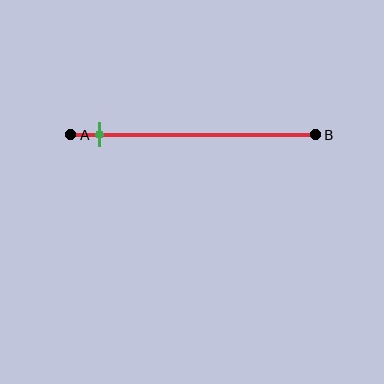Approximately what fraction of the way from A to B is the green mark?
The green mark is approximately 10% of the way from A to B.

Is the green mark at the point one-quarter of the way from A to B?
No, the mark is at about 10% from A, not at the 25% one-quarter point.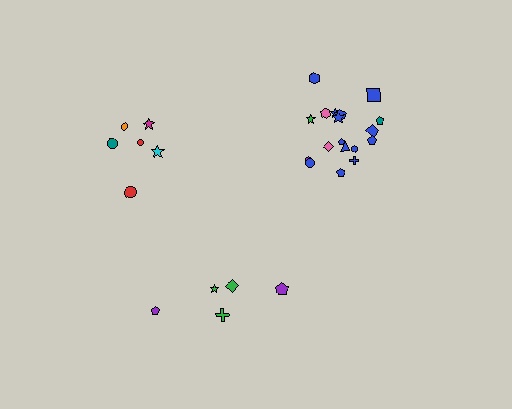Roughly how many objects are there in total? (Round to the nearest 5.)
Roughly 30 objects in total.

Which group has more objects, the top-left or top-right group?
The top-right group.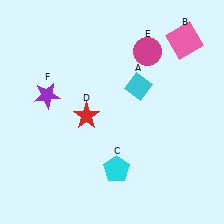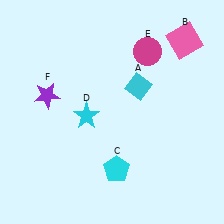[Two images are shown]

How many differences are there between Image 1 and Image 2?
There is 1 difference between the two images.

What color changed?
The star (D) changed from red in Image 1 to cyan in Image 2.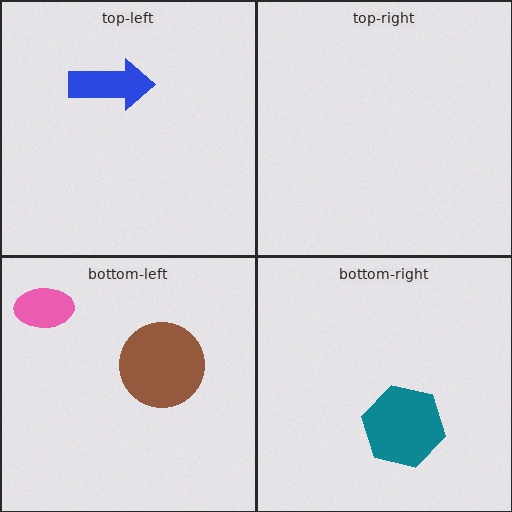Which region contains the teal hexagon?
The bottom-right region.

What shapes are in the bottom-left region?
The brown circle, the pink ellipse.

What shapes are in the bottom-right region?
The teal hexagon.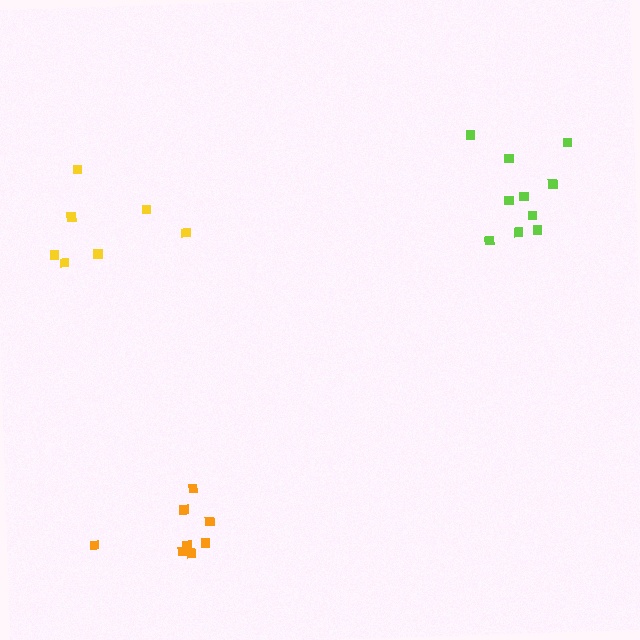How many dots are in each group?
Group 1: 8 dots, Group 2: 7 dots, Group 3: 10 dots (25 total).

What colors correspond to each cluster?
The clusters are colored: orange, yellow, lime.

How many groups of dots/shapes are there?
There are 3 groups.